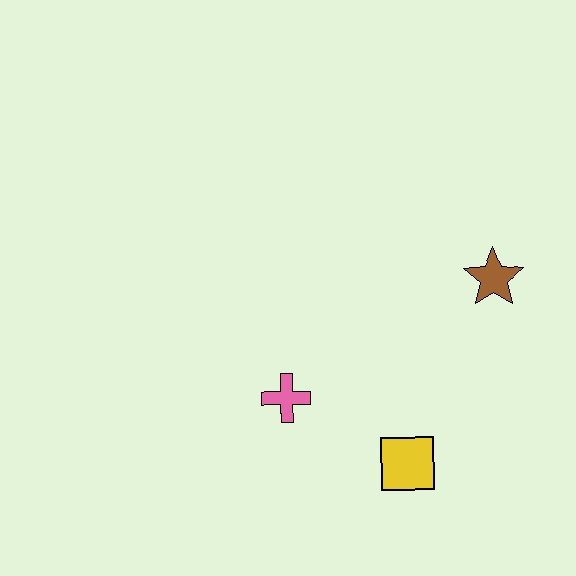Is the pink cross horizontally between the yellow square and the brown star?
No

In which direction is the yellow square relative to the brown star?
The yellow square is below the brown star.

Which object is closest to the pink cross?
The yellow square is closest to the pink cross.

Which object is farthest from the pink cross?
The brown star is farthest from the pink cross.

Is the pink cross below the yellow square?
No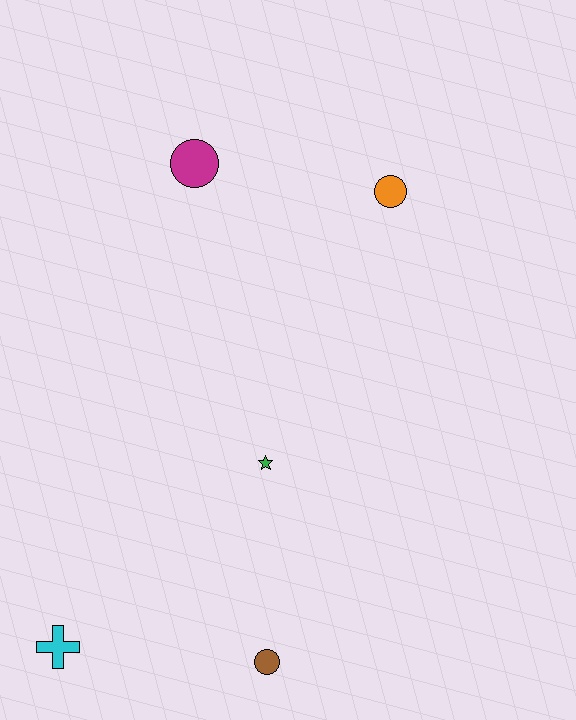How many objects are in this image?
There are 5 objects.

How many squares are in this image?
There are no squares.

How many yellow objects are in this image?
There are no yellow objects.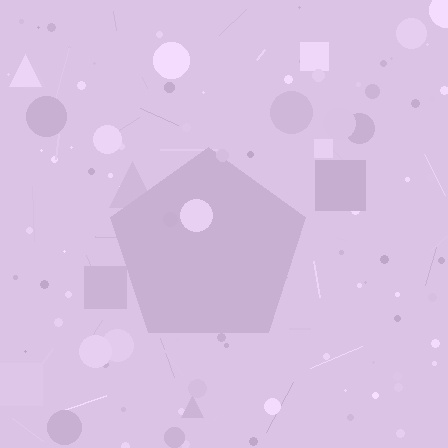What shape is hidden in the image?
A pentagon is hidden in the image.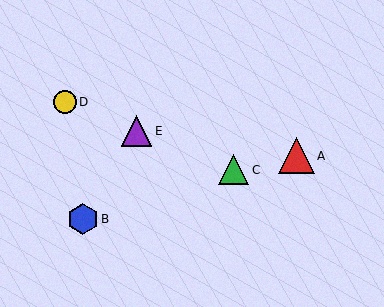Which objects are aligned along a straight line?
Objects C, D, E are aligned along a straight line.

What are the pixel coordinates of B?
Object B is at (83, 219).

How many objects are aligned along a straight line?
3 objects (C, D, E) are aligned along a straight line.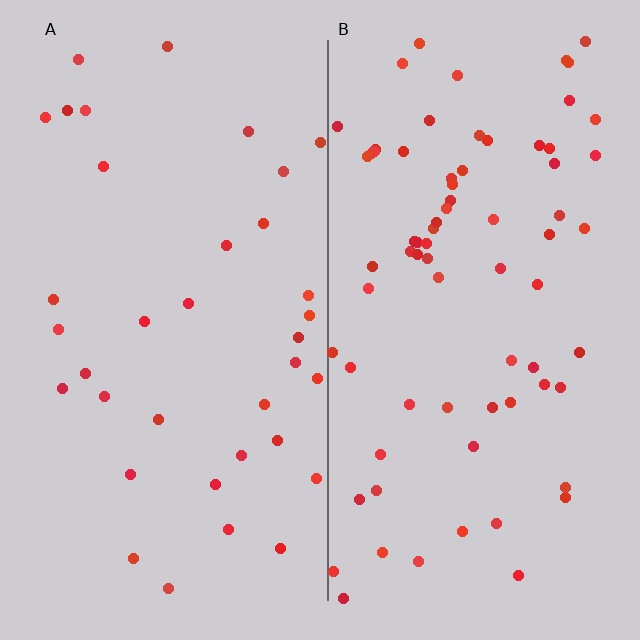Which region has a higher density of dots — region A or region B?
B (the right).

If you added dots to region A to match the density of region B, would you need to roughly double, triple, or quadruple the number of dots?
Approximately double.